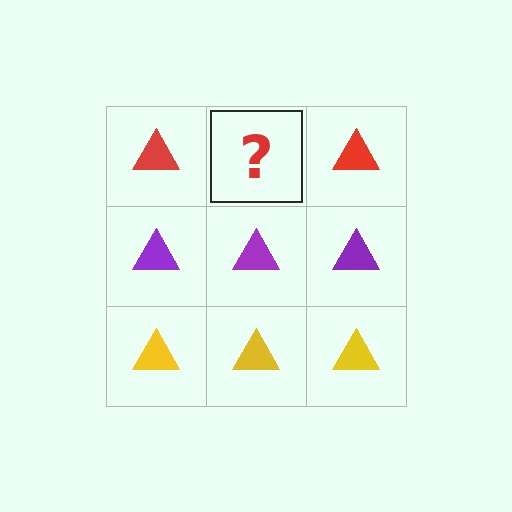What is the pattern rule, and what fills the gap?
The rule is that each row has a consistent color. The gap should be filled with a red triangle.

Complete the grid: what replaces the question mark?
The question mark should be replaced with a red triangle.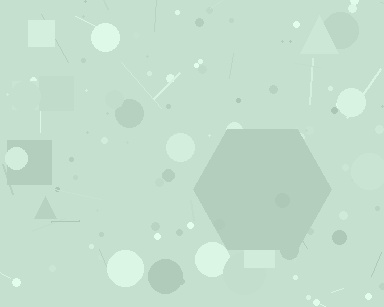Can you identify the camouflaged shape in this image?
The camouflaged shape is a hexagon.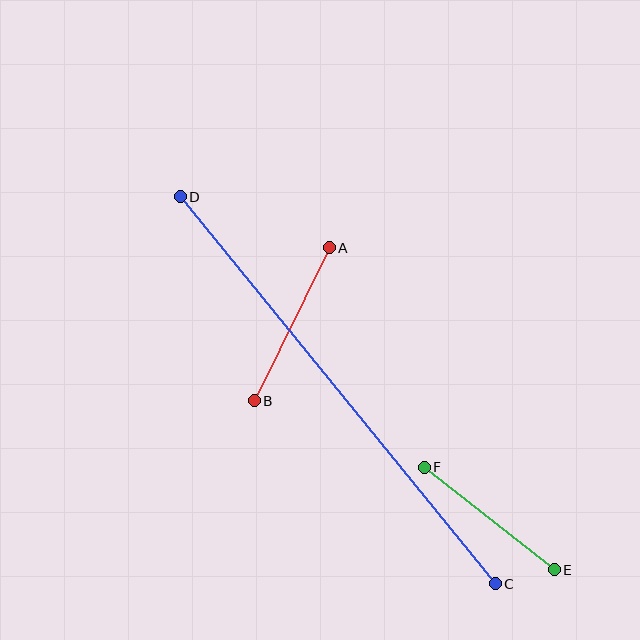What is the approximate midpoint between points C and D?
The midpoint is at approximately (338, 390) pixels.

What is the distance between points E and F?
The distance is approximately 166 pixels.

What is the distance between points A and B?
The distance is approximately 170 pixels.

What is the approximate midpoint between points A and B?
The midpoint is at approximately (292, 324) pixels.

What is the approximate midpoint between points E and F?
The midpoint is at approximately (489, 518) pixels.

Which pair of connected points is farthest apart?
Points C and D are farthest apart.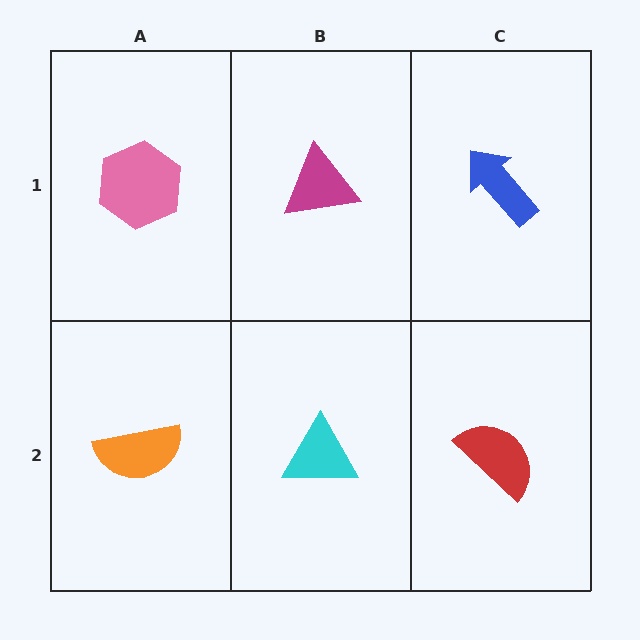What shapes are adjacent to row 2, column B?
A magenta triangle (row 1, column B), an orange semicircle (row 2, column A), a red semicircle (row 2, column C).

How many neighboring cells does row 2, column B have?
3.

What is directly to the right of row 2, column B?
A red semicircle.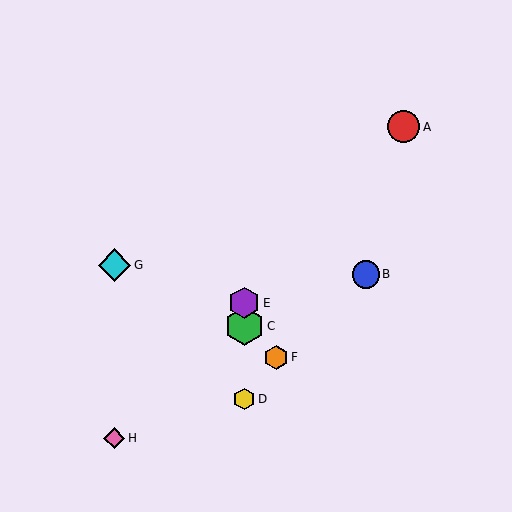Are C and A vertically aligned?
No, C is at x≈244 and A is at x≈404.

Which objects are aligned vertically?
Objects C, D, E are aligned vertically.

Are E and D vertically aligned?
Yes, both are at x≈244.